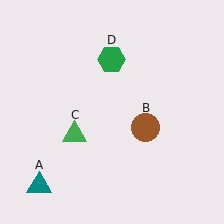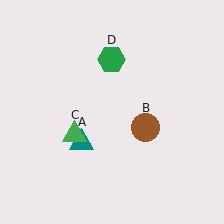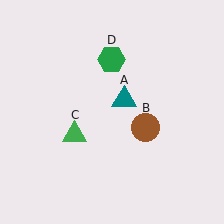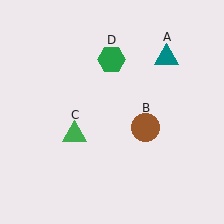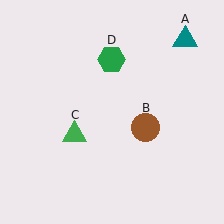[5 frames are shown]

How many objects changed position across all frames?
1 object changed position: teal triangle (object A).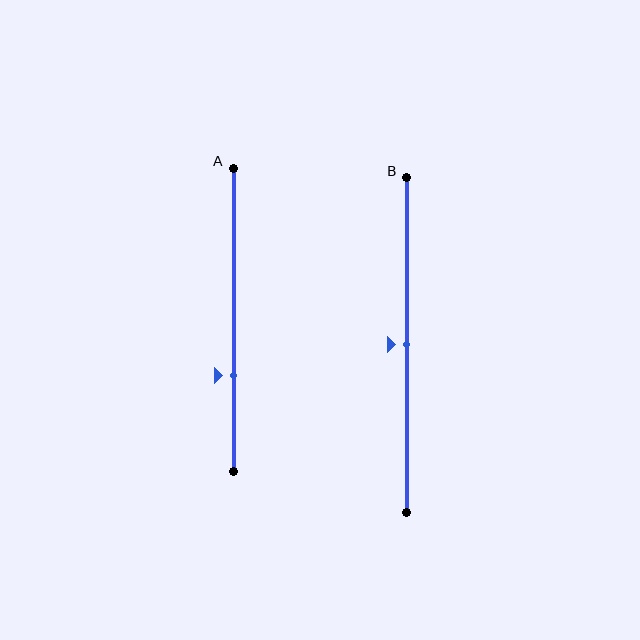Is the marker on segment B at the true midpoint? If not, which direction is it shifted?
Yes, the marker on segment B is at the true midpoint.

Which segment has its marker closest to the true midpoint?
Segment B has its marker closest to the true midpoint.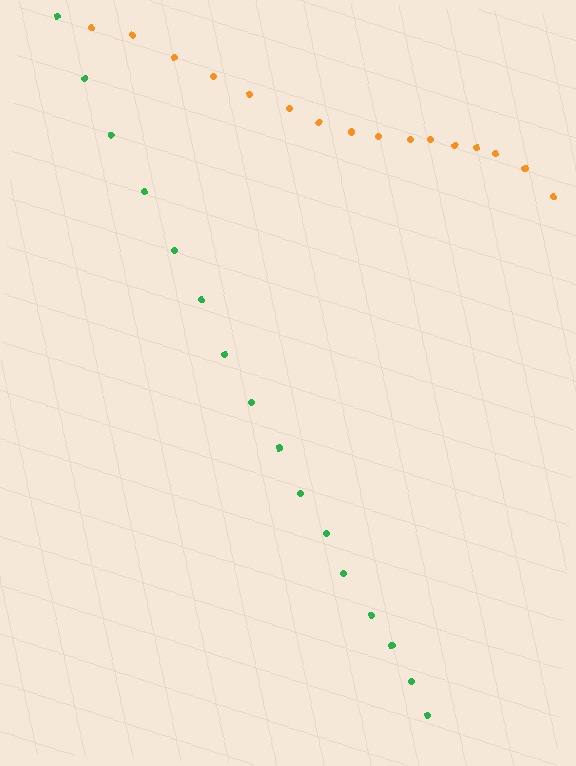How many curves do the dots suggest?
There are 2 distinct paths.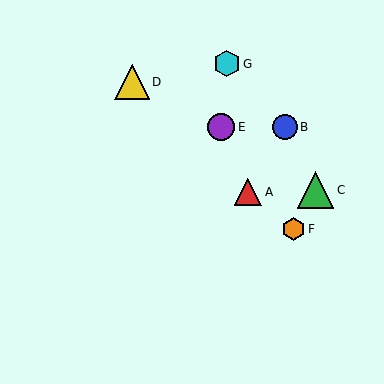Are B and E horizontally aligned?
Yes, both are at y≈127.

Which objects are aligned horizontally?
Objects B, E are aligned horizontally.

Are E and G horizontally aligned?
No, E is at y≈127 and G is at y≈64.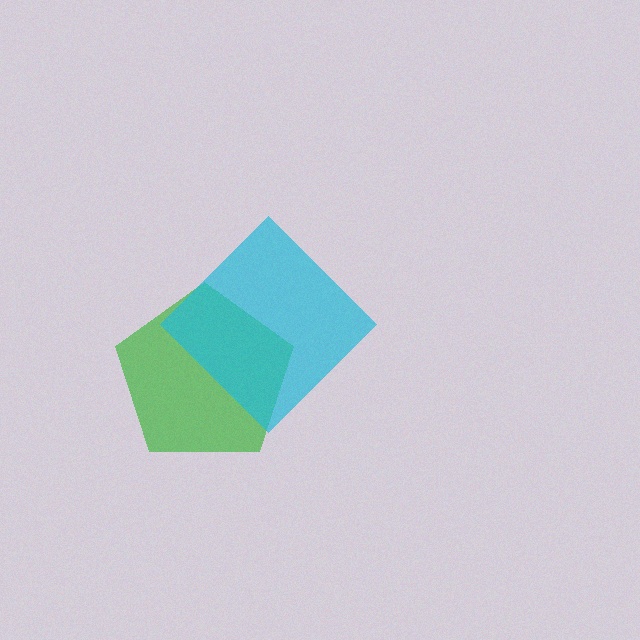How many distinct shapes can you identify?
There are 2 distinct shapes: a green pentagon, a cyan diamond.